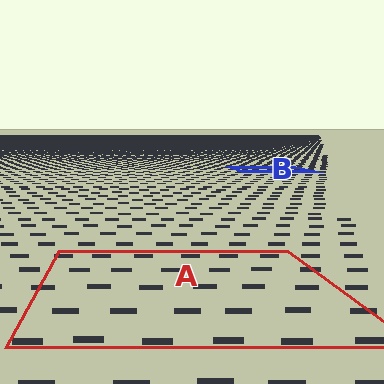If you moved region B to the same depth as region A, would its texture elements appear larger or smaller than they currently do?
They would appear larger. At a closer depth, the same texture elements are projected at a bigger on-screen size.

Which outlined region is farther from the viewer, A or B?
Region B is farther from the viewer — the texture elements inside it appear smaller and more densely packed.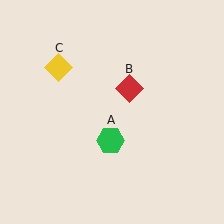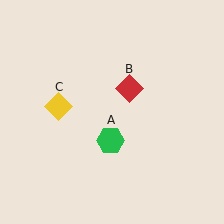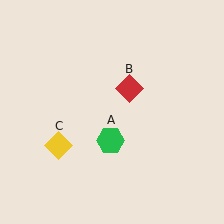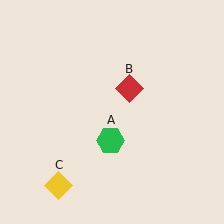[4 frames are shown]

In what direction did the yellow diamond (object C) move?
The yellow diamond (object C) moved down.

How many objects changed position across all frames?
1 object changed position: yellow diamond (object C).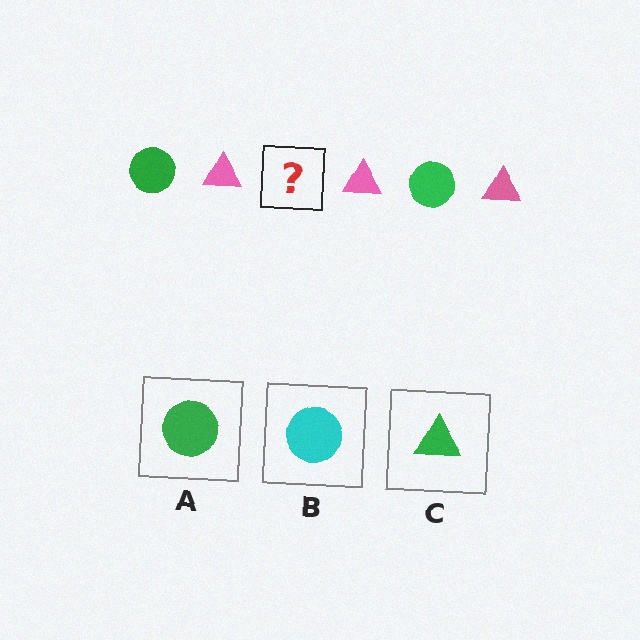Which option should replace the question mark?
Option A.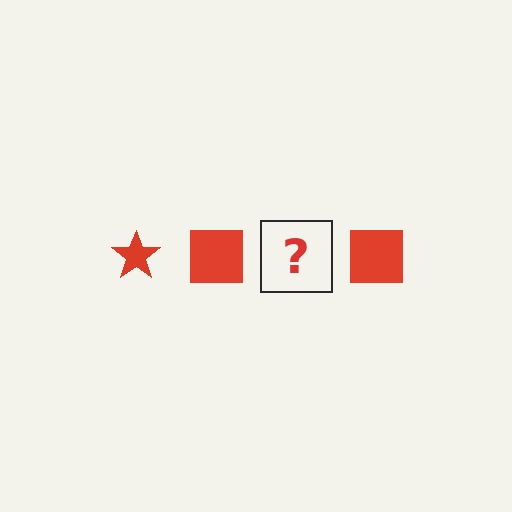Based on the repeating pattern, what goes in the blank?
The blank should be a red star.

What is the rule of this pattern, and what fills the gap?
The rule is that the pattern cycles through star, square shapes in red. The gap should be filled with a red star.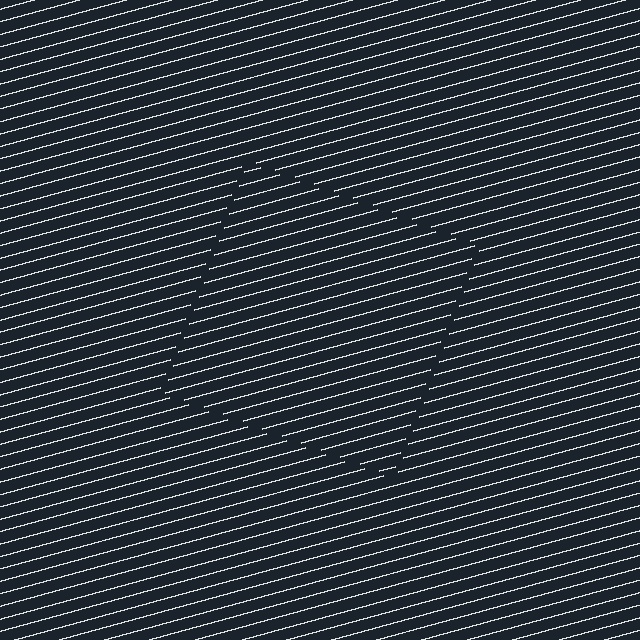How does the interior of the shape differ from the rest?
The interior of the shape contains the same grating, shifted by half a period — the contour is defined by the phase discontinuity where line-ends from the inner and outer gratings abut.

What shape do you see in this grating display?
An illusory square. The interior of the shape contains the same grating, shifted by half a period — the contour is defined by the phase discontinuity where line-ends from the inner and outer gratings abut.